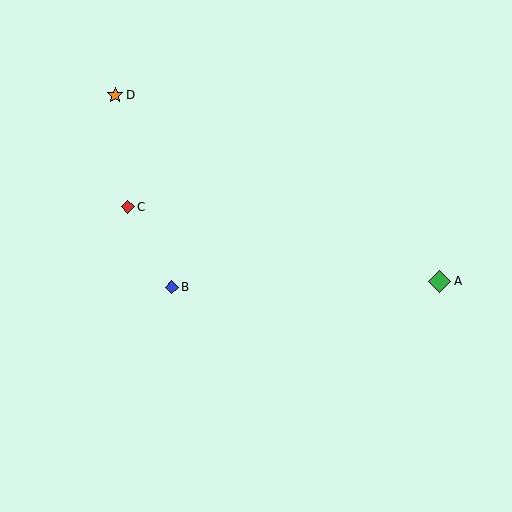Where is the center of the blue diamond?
The center of the blue diamond is at (172, 287).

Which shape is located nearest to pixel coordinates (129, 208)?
The red diamond (labeled C) at (128, 207) is nearest to that location.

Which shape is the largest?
The green diamond (labeled A) is the largest.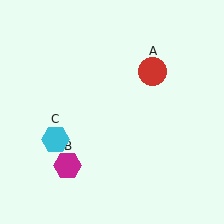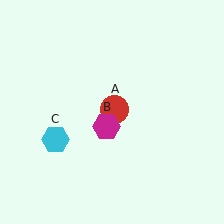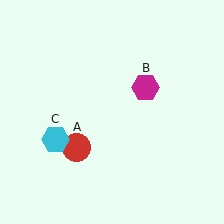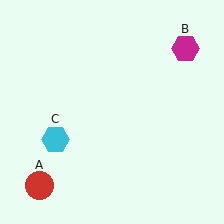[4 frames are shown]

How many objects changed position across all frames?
2 objects changed position: red circle (object A), magenta hexagon (object B).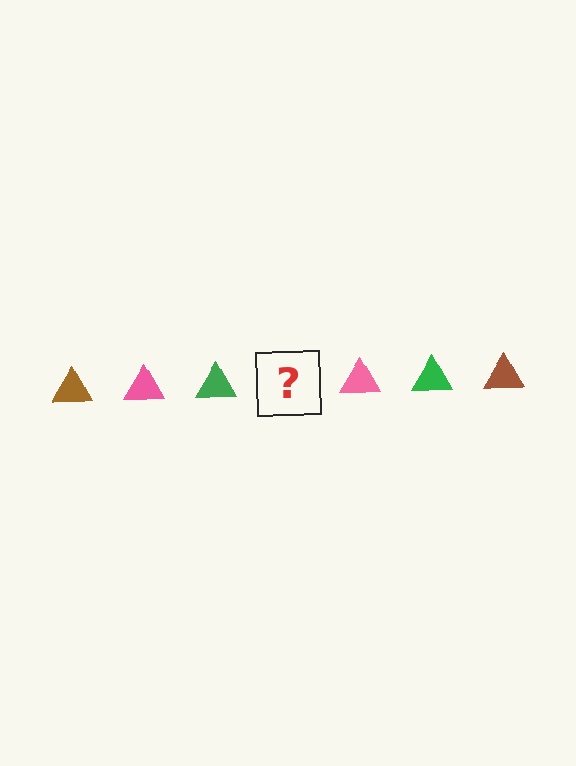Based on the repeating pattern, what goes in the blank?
The blank should be a brown triangle.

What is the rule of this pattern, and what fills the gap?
The rule is that the pattern cycles through brown, pink, green triangles. The gap should be filled with a brown triangle.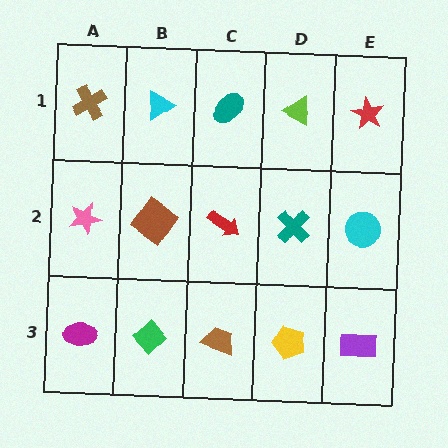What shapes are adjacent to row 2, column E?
A red star (row 1, column E), a purple rectangle (row 3, column E), a teal cross (row 2, column D).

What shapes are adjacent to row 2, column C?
A teal ellipse (row 1, column C), a brown trapezoid (row 3, column C), a brown diamond (row 2, column B), a teal cross (row 2, column D).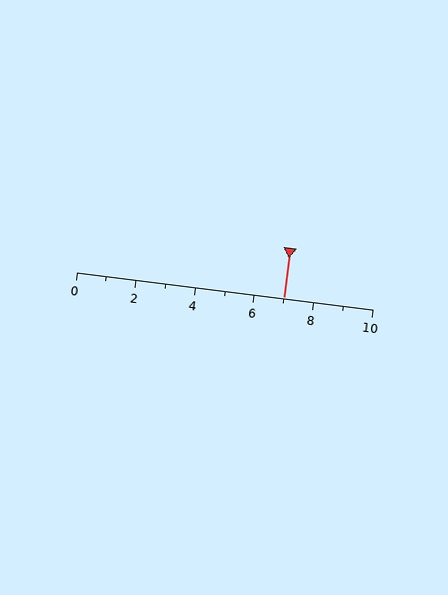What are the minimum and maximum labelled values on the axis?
The axis runs from 0 to 10.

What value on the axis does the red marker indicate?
The marker indicates approximately 7.